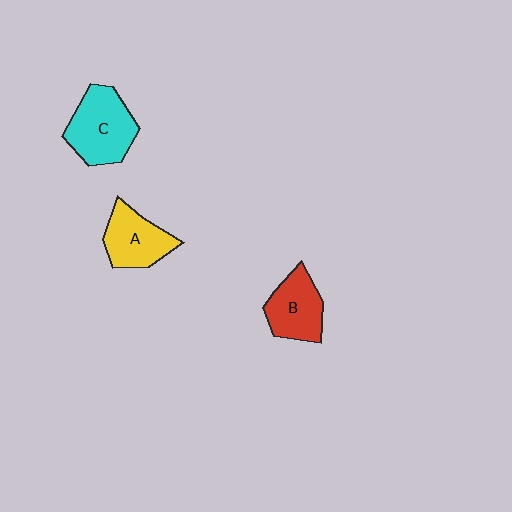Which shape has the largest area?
Shape C (cyan).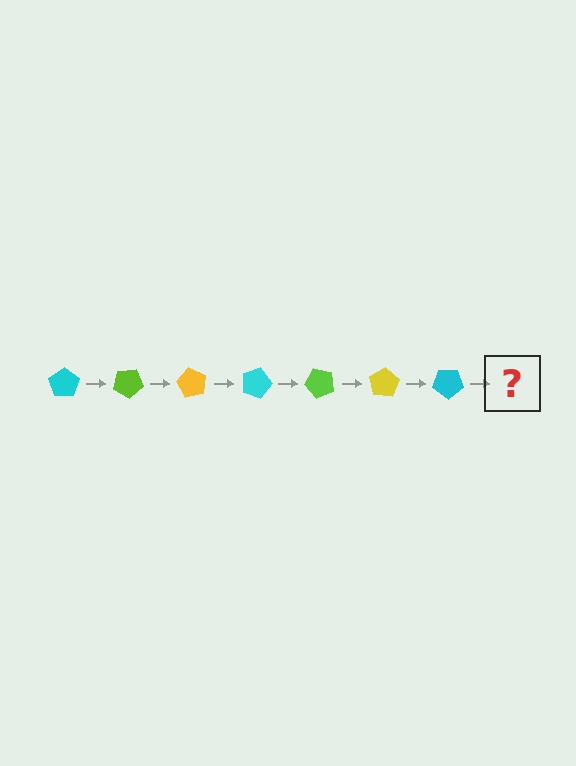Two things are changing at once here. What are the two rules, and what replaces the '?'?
The two rules are that it rotates 30 degrees each step and the color cycles through cyan, lime, and yellow. The '?' should be a lime pentagon, rotated 210 degrees from the start.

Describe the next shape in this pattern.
It should be a lime pentagon, rotated 210 degrees from the start.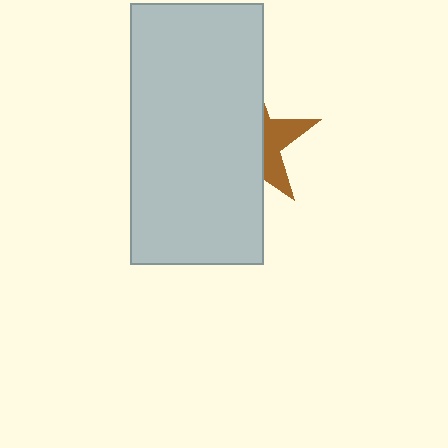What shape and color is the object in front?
The object in front is a light gray rectangle.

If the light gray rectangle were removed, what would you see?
You would see the complete brown star.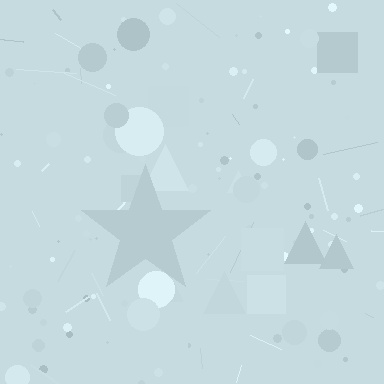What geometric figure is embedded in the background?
A star is embedded in the background.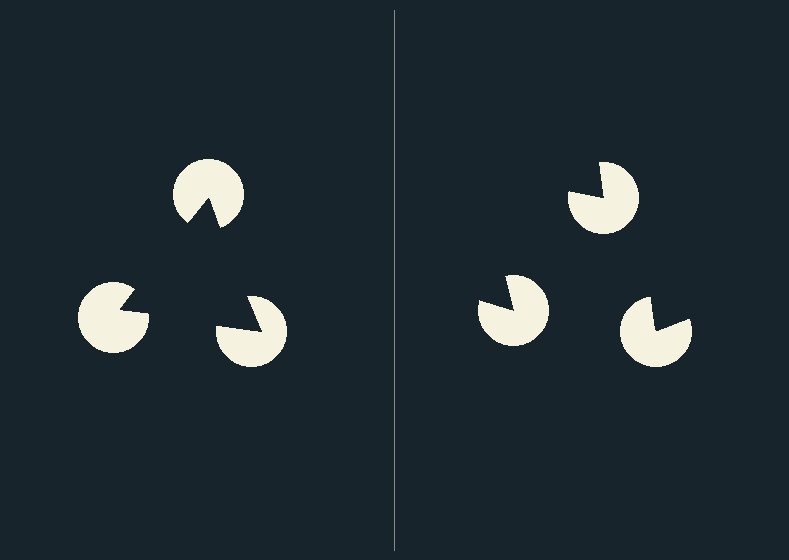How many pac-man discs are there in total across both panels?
6 — 3 on each side.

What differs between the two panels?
The pac-man discs are positioned identically on both sides; only the wedge orientations differ. On the left they align to a triangle; on the right they are misaligned.